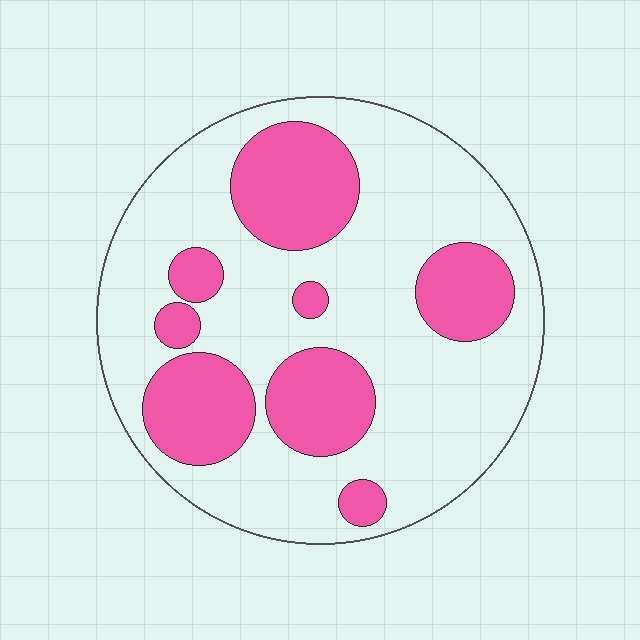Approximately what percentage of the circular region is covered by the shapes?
Approximately 30%.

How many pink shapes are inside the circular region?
8.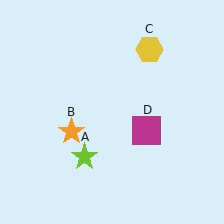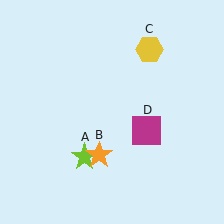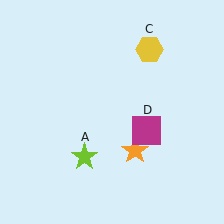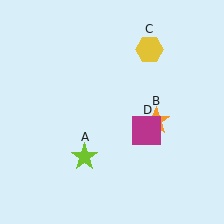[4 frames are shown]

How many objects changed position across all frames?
1 object changed position: orange star (object B).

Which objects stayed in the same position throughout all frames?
Lime star (object A) and yellow hexagon (object C) and magenta square (object D) remained stationary.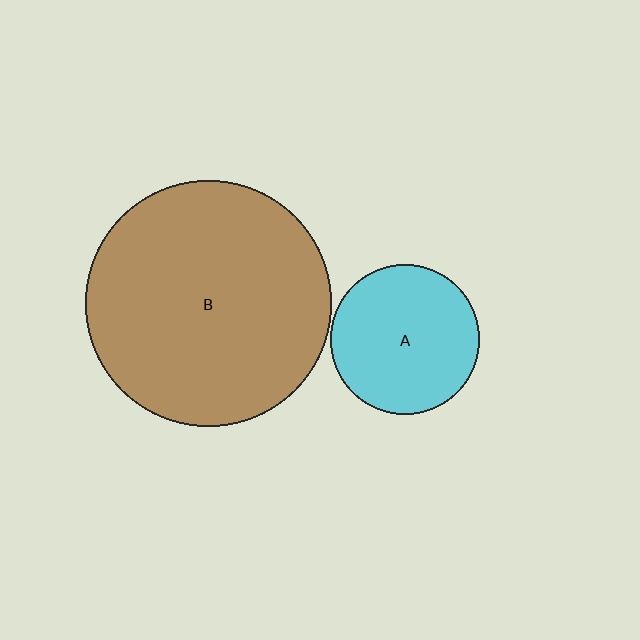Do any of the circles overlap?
No, none of the circles overlap.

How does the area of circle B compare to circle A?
Approximately 2.7 times.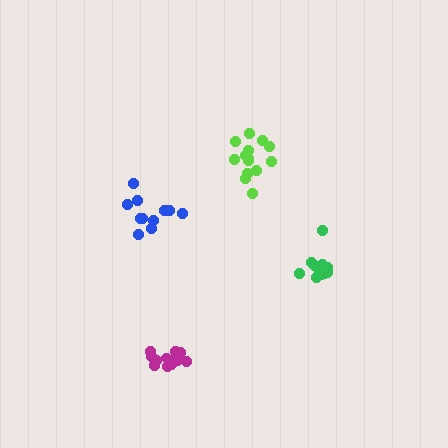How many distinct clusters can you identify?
There are 4 distinct clusters.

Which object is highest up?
The lime cluster is topmost.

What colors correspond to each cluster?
The clusters are colored: lime, green, magenta, blue.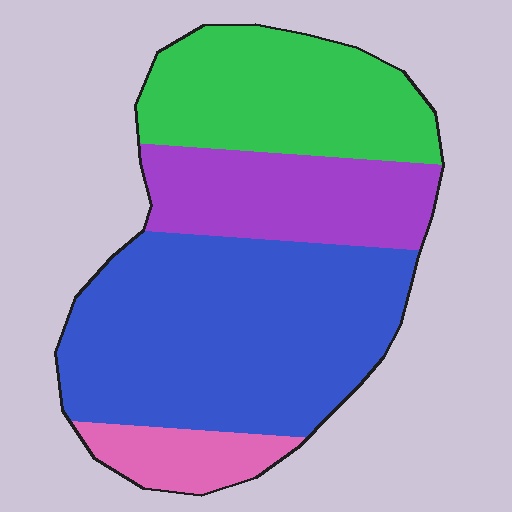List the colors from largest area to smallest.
From largest to smallest: blue, green, purple, pink.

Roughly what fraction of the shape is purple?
Purple covers roughly 20% of the shape.